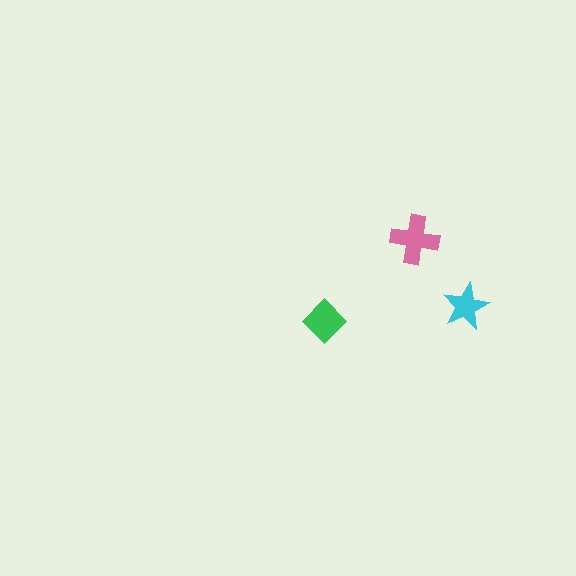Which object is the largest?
The pink cross.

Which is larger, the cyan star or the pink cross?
The pink cross.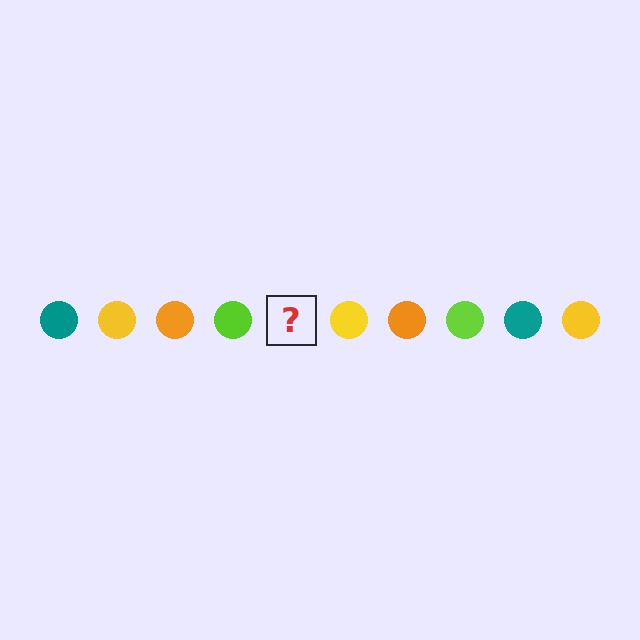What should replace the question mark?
The question mark should be replaced with a teal circle.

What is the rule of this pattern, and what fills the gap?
The rule is that the pattern cycles through teal, yellow, orange, lime circles. The gap should be filled with a teal circle.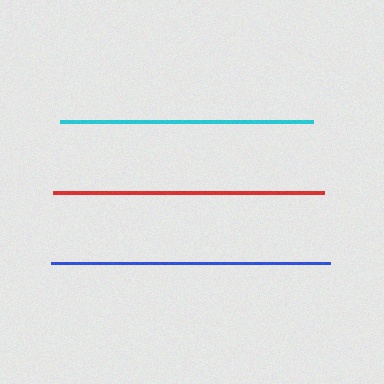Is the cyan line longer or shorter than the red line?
The red line is longer than the cyan line.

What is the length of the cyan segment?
The cyan segment is approximately 253 pixels long.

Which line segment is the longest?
The blue line is the longest at approximately 279 pixels.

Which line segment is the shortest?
The cyan line is the shortest at approximately 253 pixels.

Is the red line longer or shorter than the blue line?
The blue line is longer than the red line.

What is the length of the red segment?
The red segment is approximately 272 pixels long.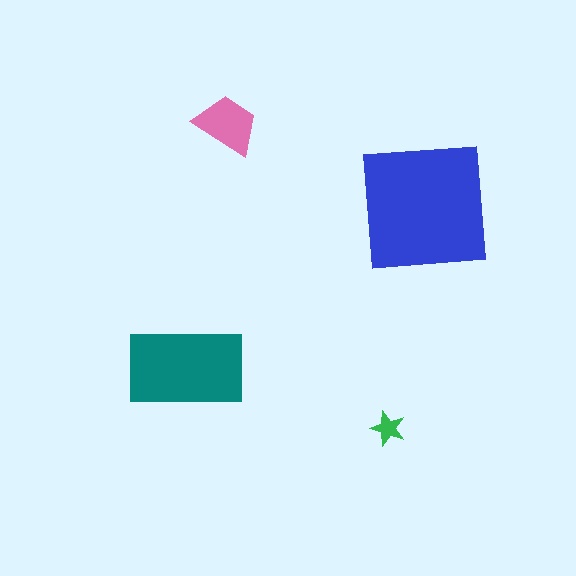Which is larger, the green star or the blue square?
The blue square.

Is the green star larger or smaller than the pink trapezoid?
Smaller.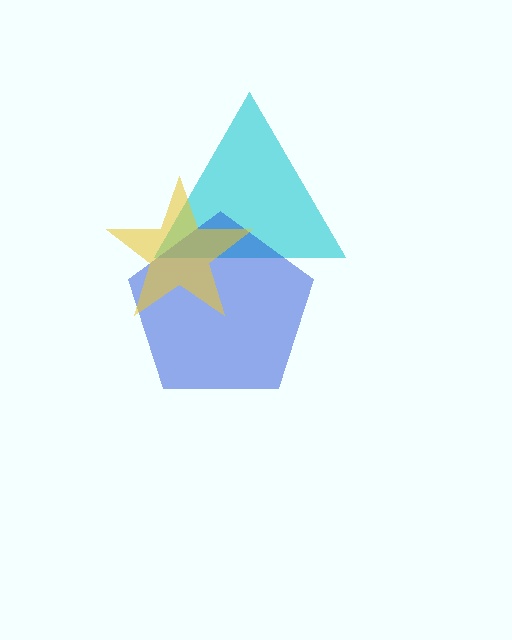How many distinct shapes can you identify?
There are 3 distinct shapes: a cyan triangle, a blue pentagon, a yellow star.